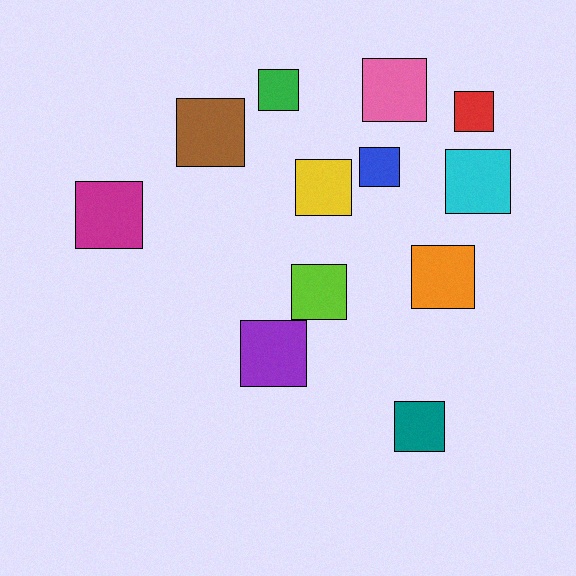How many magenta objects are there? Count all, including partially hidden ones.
There is 1 magenta object.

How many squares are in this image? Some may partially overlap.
There are 12 squares.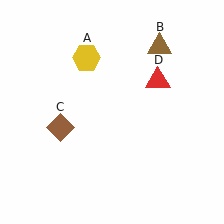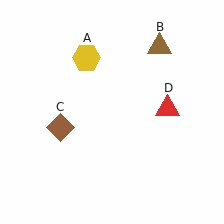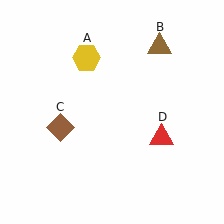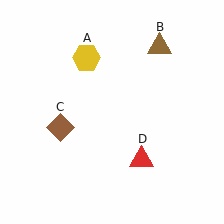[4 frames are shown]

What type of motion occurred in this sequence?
The red triangle (object D) rotated clockwise around the center of the scene.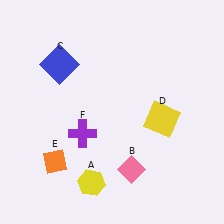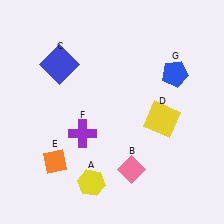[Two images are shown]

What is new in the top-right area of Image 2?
A blue pentagon (G) was added in the top-right area of Image 2.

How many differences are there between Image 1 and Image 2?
There is 1 difference between the two images.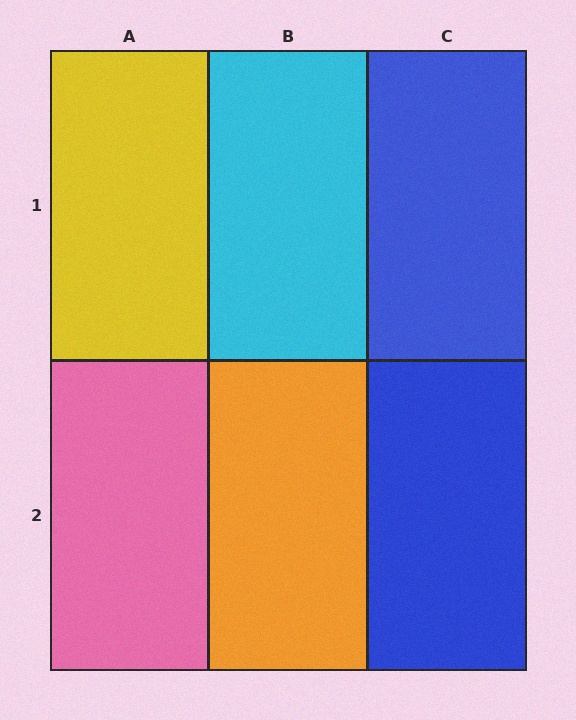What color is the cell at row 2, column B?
Orange.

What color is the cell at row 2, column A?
Pink.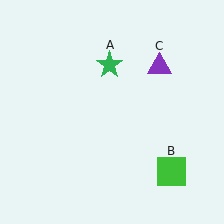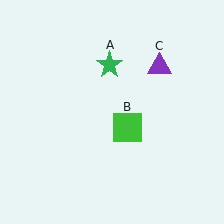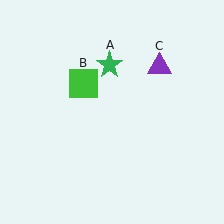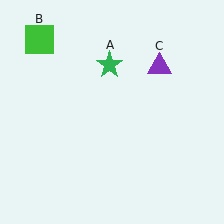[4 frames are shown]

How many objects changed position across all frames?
1 object changed position: green square (object B).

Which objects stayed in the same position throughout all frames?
Green star (object A) and purple triangle (object C) remained stationary.